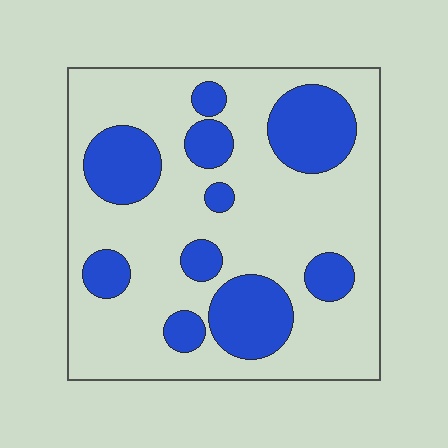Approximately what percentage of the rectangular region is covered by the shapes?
Approximately 30%.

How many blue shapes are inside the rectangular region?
10.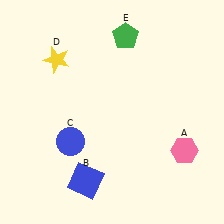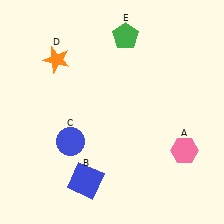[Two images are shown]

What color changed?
The star (D) changed from yellow in Image 1 to orange in Image 2.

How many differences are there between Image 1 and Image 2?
There is 1 difference between the two images.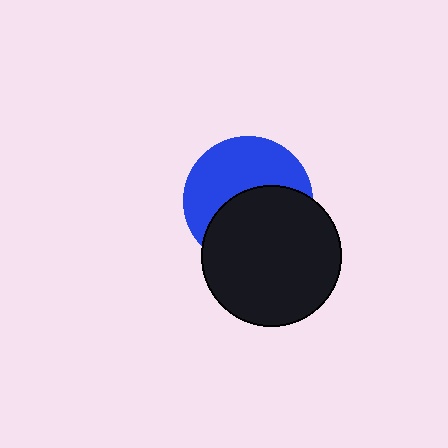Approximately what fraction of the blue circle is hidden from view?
Roughly 50% of the blue circle is hidden behind the black circle.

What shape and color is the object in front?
The object in front is a black circle.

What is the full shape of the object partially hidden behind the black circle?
The partially hidden object is a blue circle.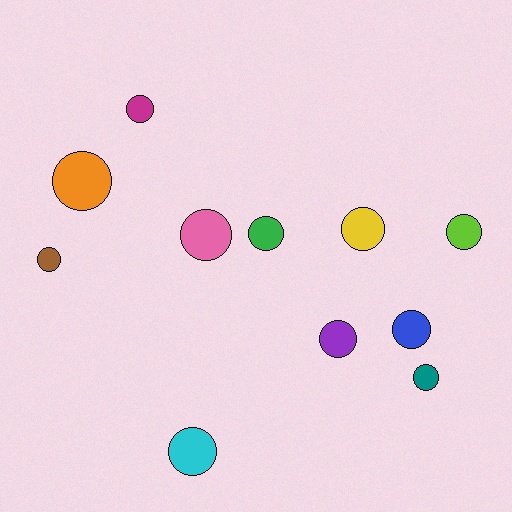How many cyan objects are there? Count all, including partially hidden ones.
There is 1 cyan object.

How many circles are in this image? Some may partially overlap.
There are 11 circles.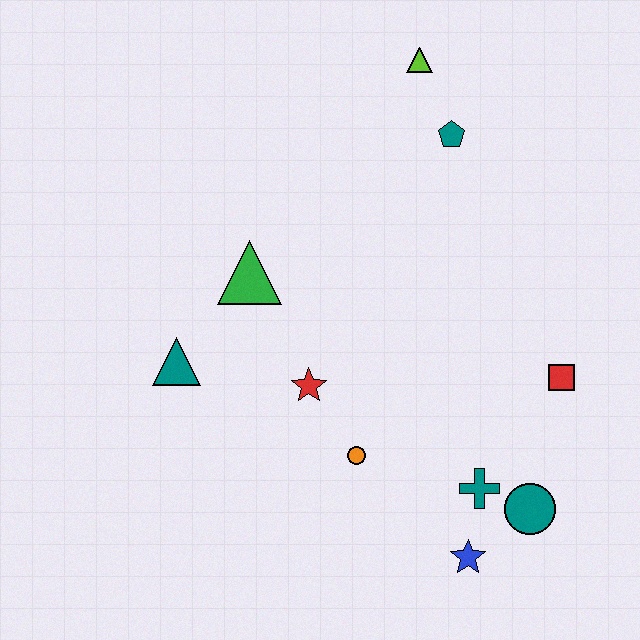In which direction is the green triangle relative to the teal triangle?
The green triangle is above the teal triangle.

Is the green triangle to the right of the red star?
No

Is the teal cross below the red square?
Yes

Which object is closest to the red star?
The orange circle is closest to the red star.